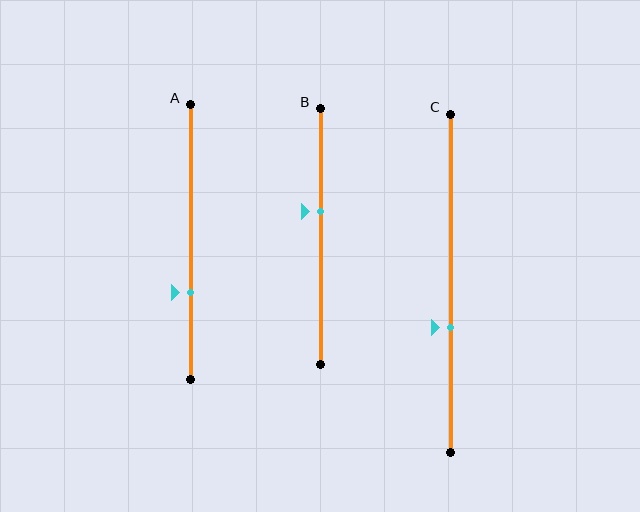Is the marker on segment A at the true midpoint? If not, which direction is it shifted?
No, the marker on segment A is shifted downward by about 18% of the segment length.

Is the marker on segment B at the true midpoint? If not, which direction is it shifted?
No, the marker on segment B is shifted upward by about 10% of the segment length.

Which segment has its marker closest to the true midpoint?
Segment B has its marker closest to the true midpoint.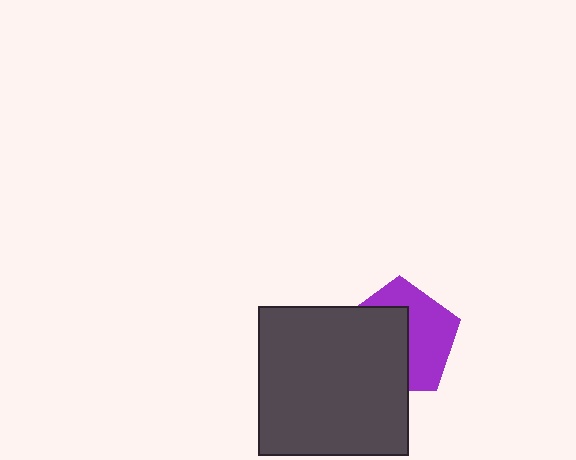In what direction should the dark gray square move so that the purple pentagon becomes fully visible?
The dark gray square should move toward the lower-left. That is the shortest direction to clear the overlap and leave the purple pentagon fully visible.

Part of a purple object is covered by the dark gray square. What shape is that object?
It is a pentagon.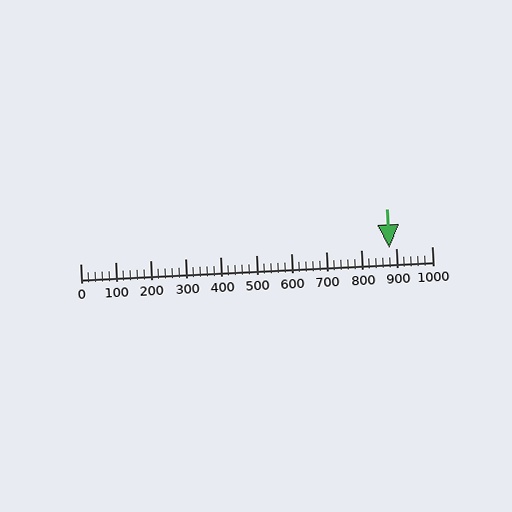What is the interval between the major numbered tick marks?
The major tick marks are spaced 100 units apart.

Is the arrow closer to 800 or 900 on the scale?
The arrow is closer to 900.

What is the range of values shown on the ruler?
The ruler shows values from 0 to 1000.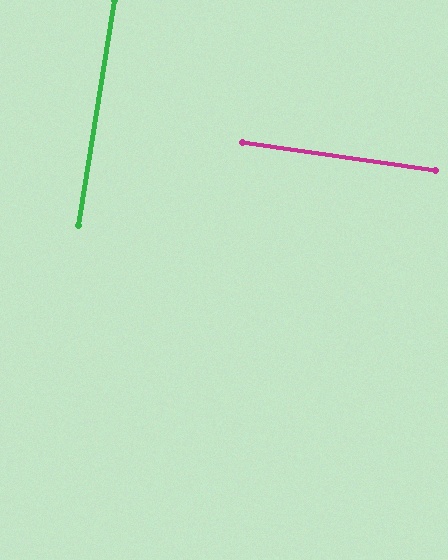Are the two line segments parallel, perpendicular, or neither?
Perpendicular — they meet at approximately 89°.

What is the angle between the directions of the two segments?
Approximately 89 degrees.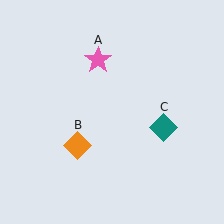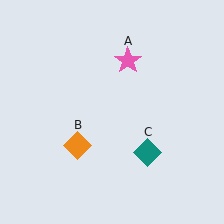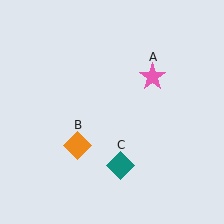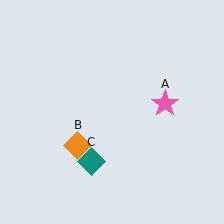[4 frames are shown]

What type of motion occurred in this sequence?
The pink star (object A), teal diamond (object C) rotated clockwise around the center of the scene.